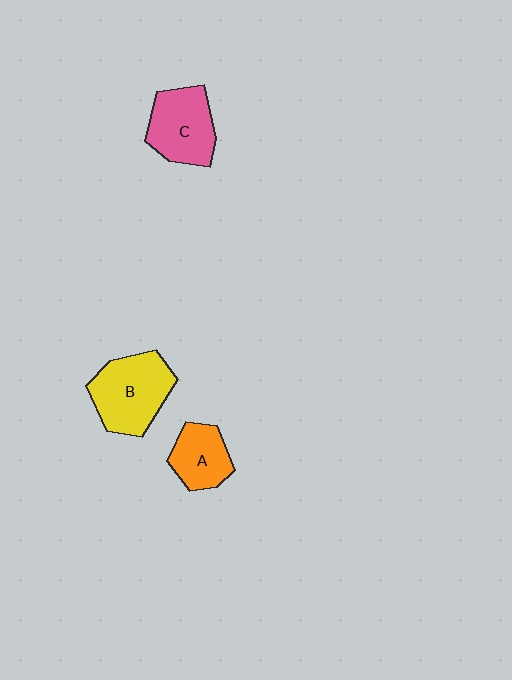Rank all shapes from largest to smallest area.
From largest to smallest: B (yellow), C (pink), A (orange).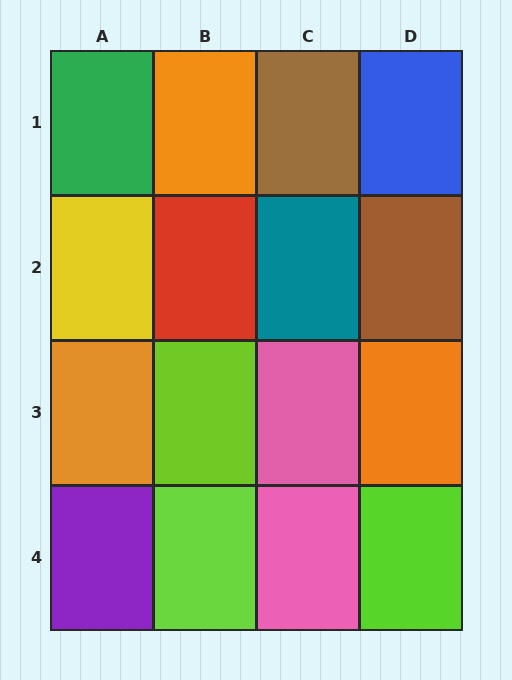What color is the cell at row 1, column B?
Orange.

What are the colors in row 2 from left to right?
Yellow, red, teal, brown.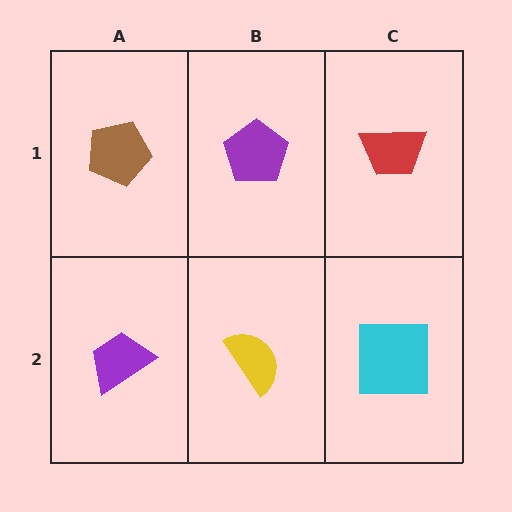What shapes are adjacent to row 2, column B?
A purple pentagon (row 1, column B), a purple trapezoid (row 2, column A), a cyan square (row 2, column C).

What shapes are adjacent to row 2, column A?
A brown pentagon (row 1, column A), a yellow semicircle (row 2, column B).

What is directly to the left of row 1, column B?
A brown pentagon.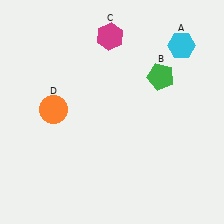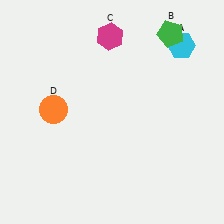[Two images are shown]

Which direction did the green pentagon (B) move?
The green pentagon (B) moved up.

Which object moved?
The green pentagon (B) moved up.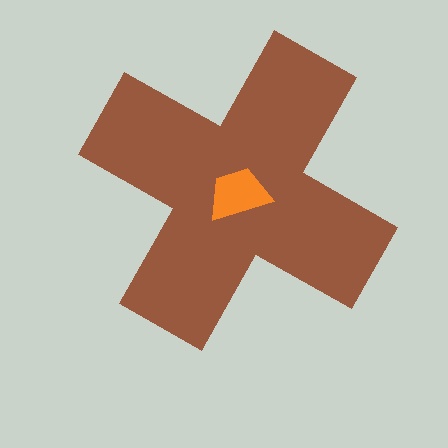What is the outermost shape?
The brown cross.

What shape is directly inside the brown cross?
The orange trapezoid.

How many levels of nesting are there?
2.